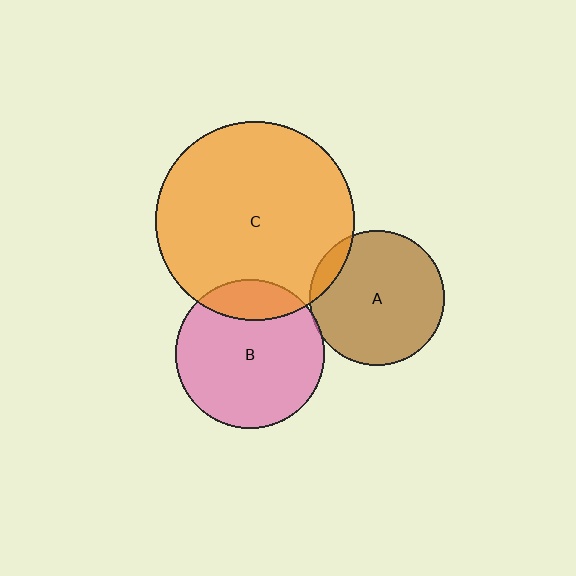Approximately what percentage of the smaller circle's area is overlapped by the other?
Approximately 20%.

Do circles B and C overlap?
Yes.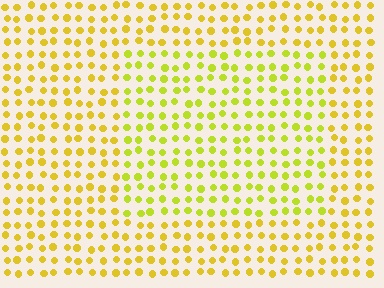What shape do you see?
I see a rectangle.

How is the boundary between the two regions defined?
The boundary is defined purely by a slight shift in hue (about 21 degrees). Spacing, size, and orientation are identical on both sides.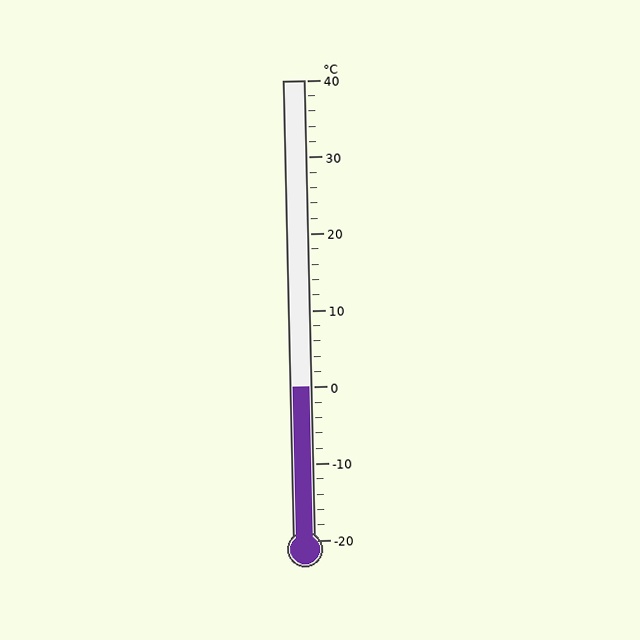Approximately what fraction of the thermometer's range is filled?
The thermometer is filled to approximately 35% of its range.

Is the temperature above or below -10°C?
The temperature is above -10°C.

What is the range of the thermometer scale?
The thermometer scale ranges from -20°C to 40°C.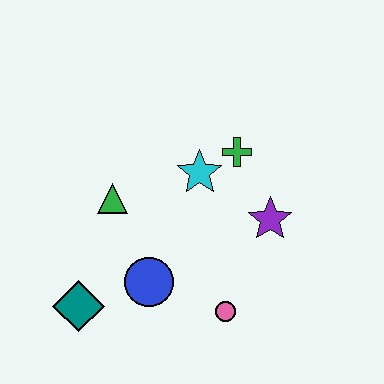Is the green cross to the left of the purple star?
Yes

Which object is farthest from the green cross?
The teal diamond is farthest from the green cross.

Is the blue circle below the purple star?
Yes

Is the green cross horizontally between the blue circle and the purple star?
Yes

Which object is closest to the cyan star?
The green cross is closest to the cyan star.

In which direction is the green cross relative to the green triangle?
The green cross is to the right of the green triangle.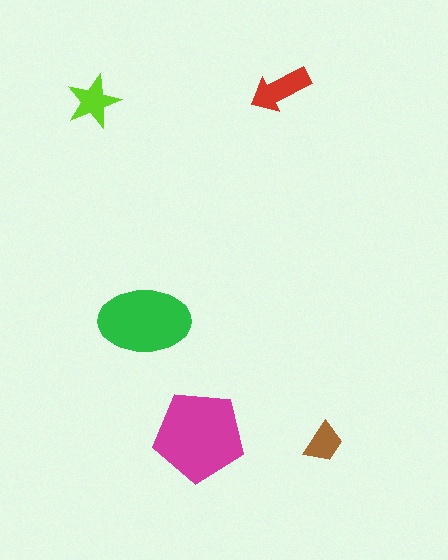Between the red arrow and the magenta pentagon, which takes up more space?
The magenta pentagon.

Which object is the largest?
The magenta pentagon.